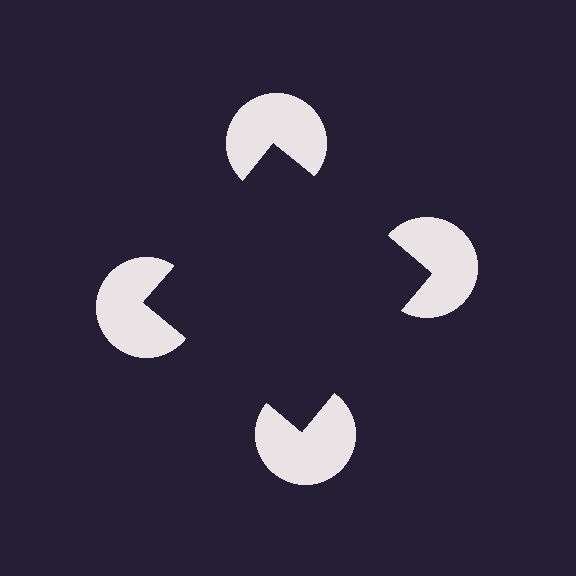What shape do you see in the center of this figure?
An illusory square — its edges are inferred from the aligned wedge cuts in the pac-man discs, not physically drawn.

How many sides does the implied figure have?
4 sides.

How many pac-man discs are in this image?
There are 4 — one at each vertex of the illusory square.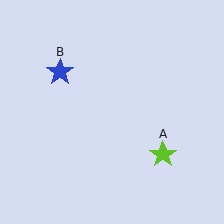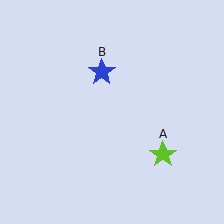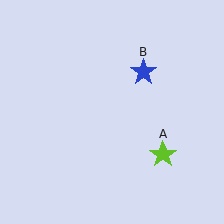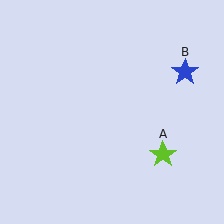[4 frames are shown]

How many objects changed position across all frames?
1 object changed position: blue star (object B).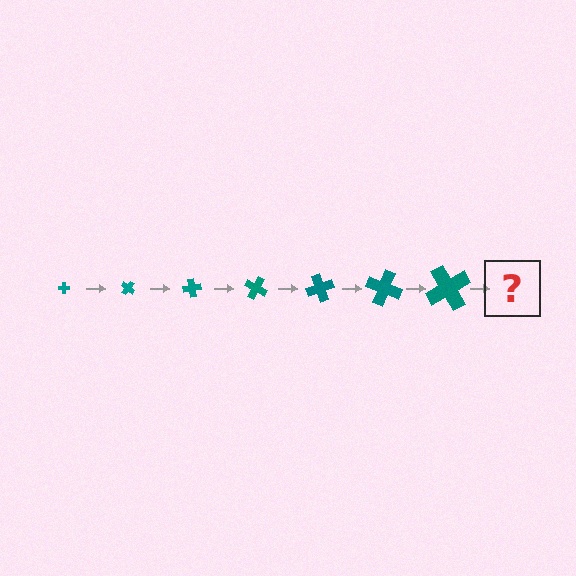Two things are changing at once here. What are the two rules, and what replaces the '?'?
The two rules are that the cross grows larger each step and it rotates 40 degrees each step. The '?' should be a cross, larger than the previous one and rotated 280 degrees from the start.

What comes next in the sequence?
The next element should be a cross, larger than the previous one and rotated 280 degrees from the start.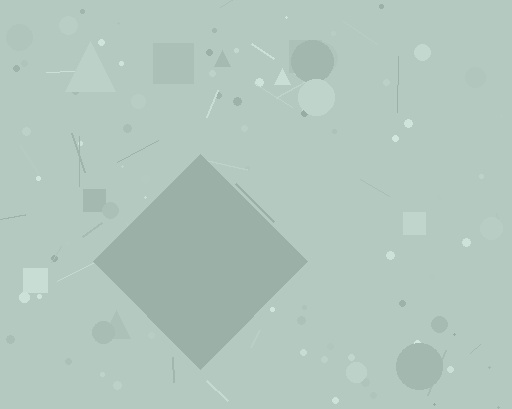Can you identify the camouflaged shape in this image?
The camouflaged shape is a diamond.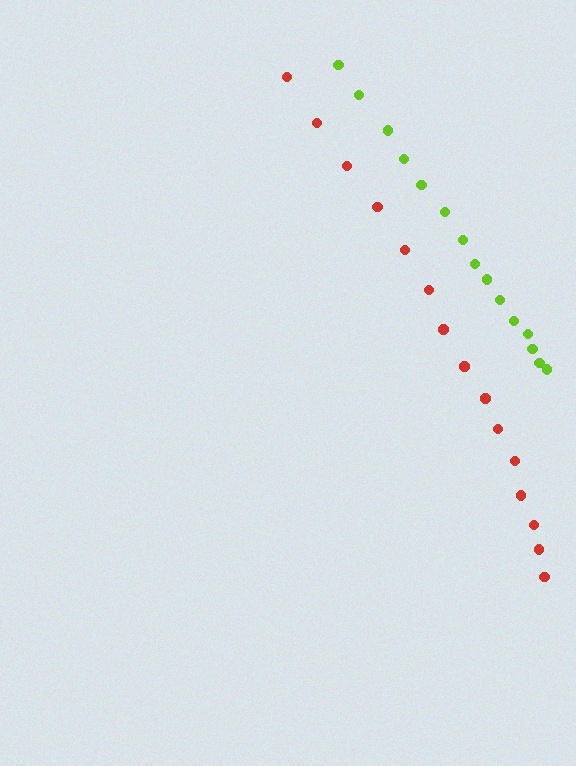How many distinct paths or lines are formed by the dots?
There are 2 distinct paths.